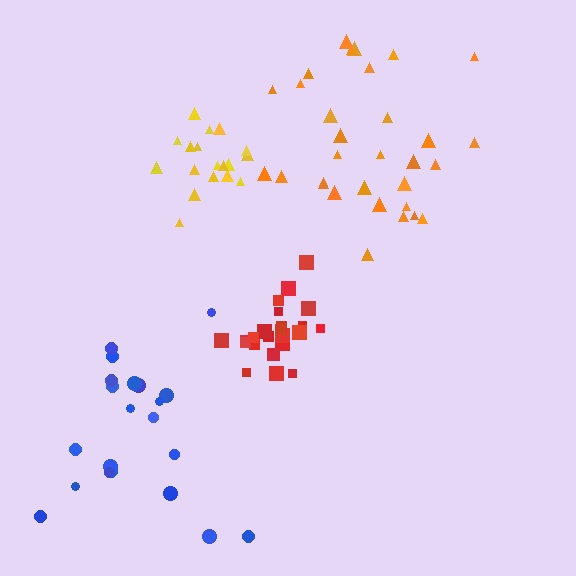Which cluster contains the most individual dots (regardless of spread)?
Orange (31).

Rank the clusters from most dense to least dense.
red, yellow, orange, blue.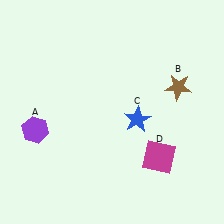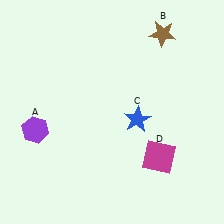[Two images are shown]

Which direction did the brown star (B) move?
The brown star (B) moved up.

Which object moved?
The brown star (B) moved up.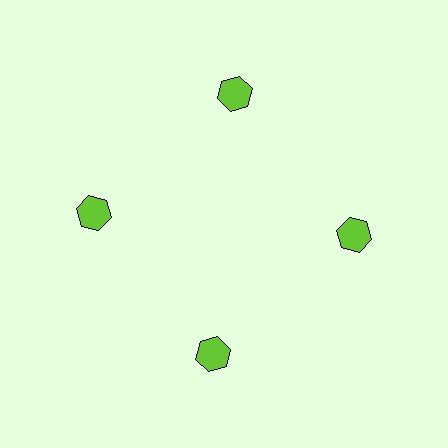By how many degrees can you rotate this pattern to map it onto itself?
The pattern maps onto itself every 90 degrees of rotation.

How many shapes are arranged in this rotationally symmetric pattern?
There are 4 shapes, arranged in 4 groups of 1.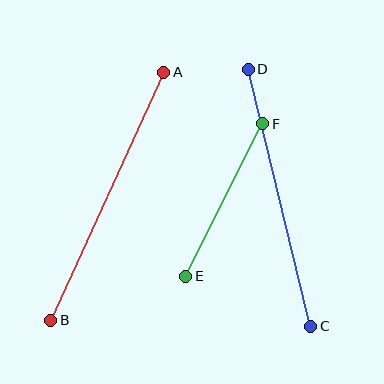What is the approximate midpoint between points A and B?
The midpoint is at approximately (107, 196) pixels.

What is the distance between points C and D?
The distance is approximately 265 pixels.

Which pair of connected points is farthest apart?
Points A and B are farthest apart.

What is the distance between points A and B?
The distance is approximately 272 pixels.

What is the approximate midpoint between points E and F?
The midpoint is at approximately (224, 200) pixels.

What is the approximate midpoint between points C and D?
The midpoint is at approximately (279, 198) pixels.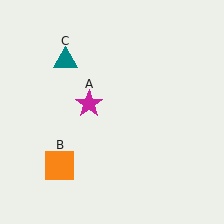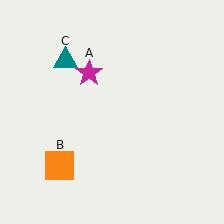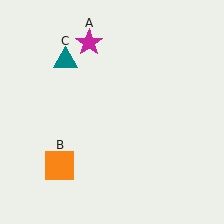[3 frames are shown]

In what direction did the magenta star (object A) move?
The magenta star (object A) moved up.